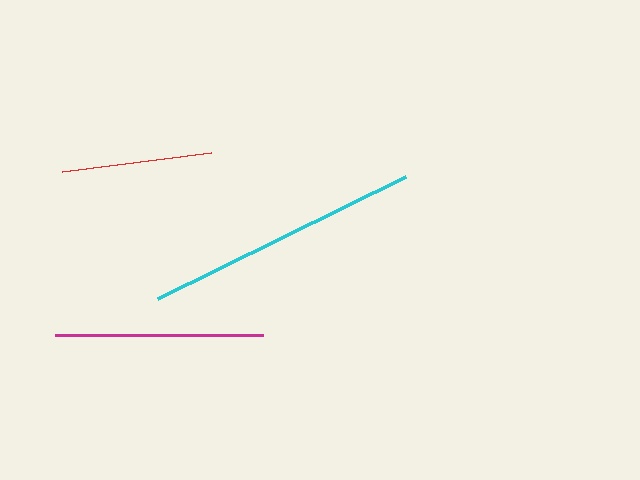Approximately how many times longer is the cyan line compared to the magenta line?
The cyan line is approximately 1.3 times the length of the magenta line.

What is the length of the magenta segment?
The magenta segment is approximately 208 pixels long.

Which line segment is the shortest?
The red line is the shortest at approximately 150 pixels.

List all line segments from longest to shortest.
From longest to shortest: cyan, magenta, red.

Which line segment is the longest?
The cyan line is the longest at approximately 277 pixels.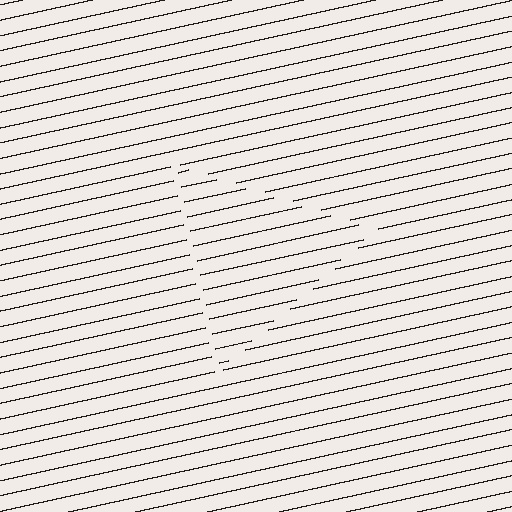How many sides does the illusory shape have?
3 sides — the line-ends trace a triangle.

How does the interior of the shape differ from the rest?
The interior of the shape contains the same grating, shifted by half a period — the contour is defined by the phase discontinuity where line-ends from the inner and outer gratings abut.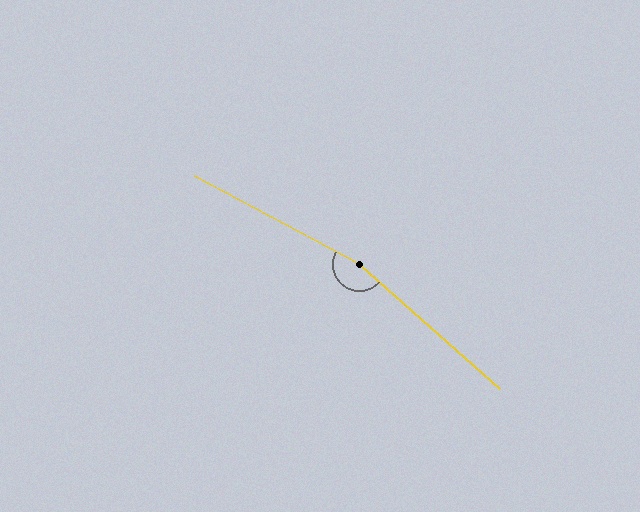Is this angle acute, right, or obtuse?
It is obtuse.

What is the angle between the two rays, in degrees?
Approximately 167 degrees.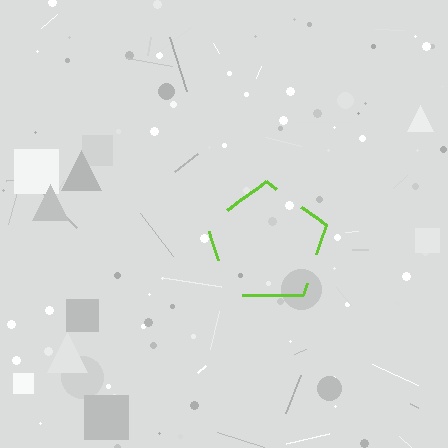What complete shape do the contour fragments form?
The contour fragments form a pentagon.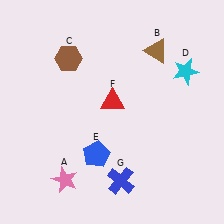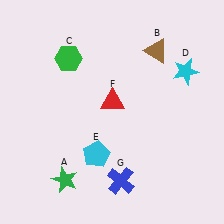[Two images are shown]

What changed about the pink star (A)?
In Image 1, A is pink. In Image 2, it changed to green.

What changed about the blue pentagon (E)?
In Image 1, E is blue. In Image 2, it changed to cyan.